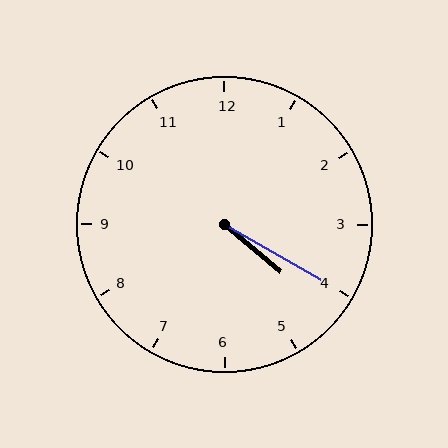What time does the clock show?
4:20.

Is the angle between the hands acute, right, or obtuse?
It is acute.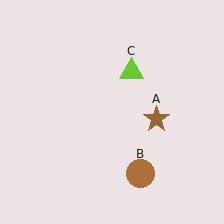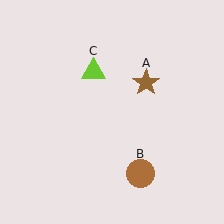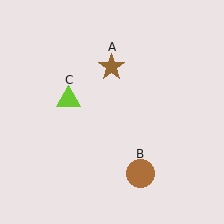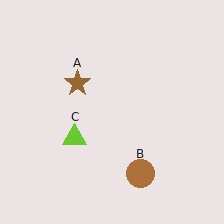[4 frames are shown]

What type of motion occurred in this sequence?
The brown star (object A), lime triangle (object C) rotated counterclockwise around the center of the scene.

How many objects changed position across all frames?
2 objects changed position: brown star (object A), lime triangle (object C).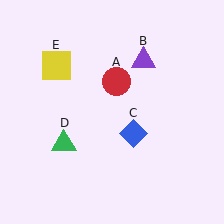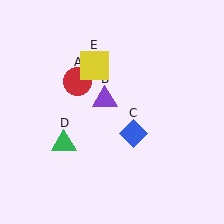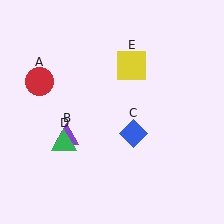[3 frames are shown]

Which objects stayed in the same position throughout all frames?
Blue diamond (object C) and green triangle (object D) remained stationary.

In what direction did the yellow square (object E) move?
The yellow square (object E) moved right.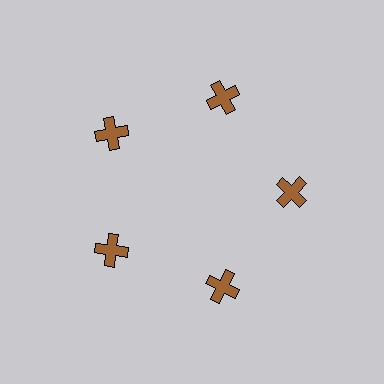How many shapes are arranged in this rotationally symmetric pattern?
There are 5 shapes, arranged in 5 groups of 1.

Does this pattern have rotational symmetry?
Yes, this pattern has 5-fold rotational symmetry. It looks the same after rotating 72 degrees around the center.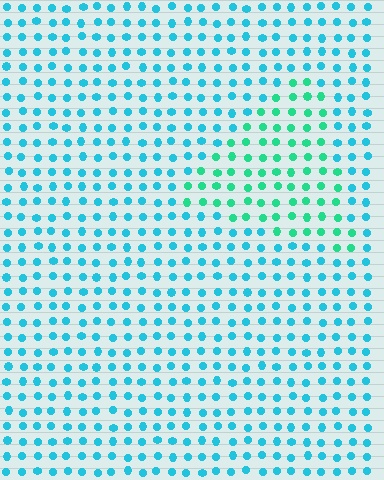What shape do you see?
I see a triangle.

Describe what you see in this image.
The image is filled with small cyan elements in a uniform arrangement. A triangle-shaped region is visible where the elements are tinted to a slightly different hue, forming a subtle color boundary.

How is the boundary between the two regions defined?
The boundary is defined purely by a slight shift in hue (about 34 degrees). Spacing, size, and orientation are identical on both sides.